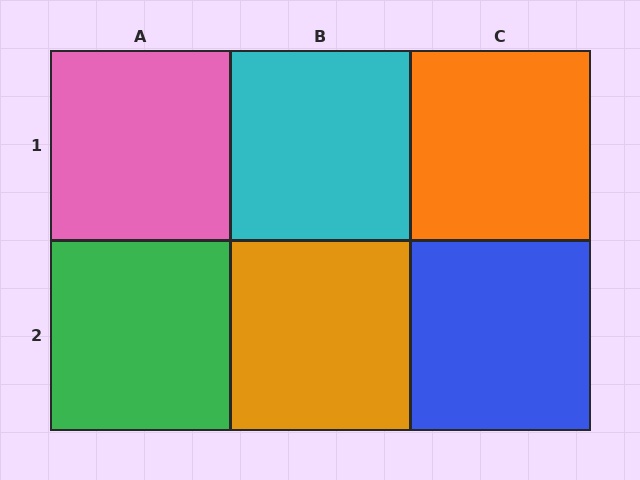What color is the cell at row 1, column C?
Orange.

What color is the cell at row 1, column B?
Cyan.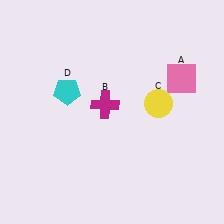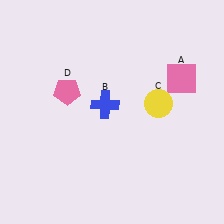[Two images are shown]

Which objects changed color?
B changed from magenta to blue. D changed from cyan to pink.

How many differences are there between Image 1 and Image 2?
There are 2 differences between the two images.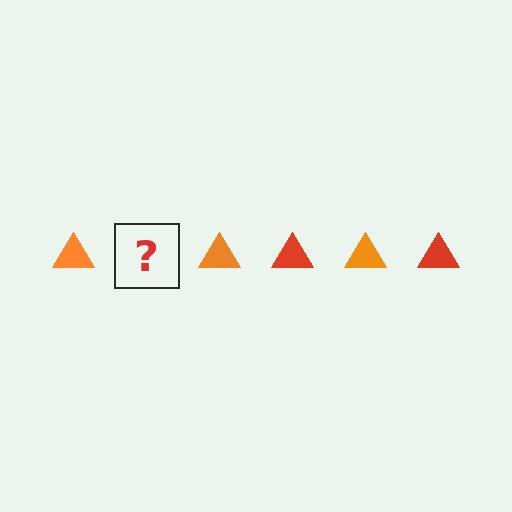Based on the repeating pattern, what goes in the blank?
The blank should be a red triangle.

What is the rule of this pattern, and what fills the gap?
The rule is that the pattern cycles through orange, red triangles. The gap should be filled with a red triangle.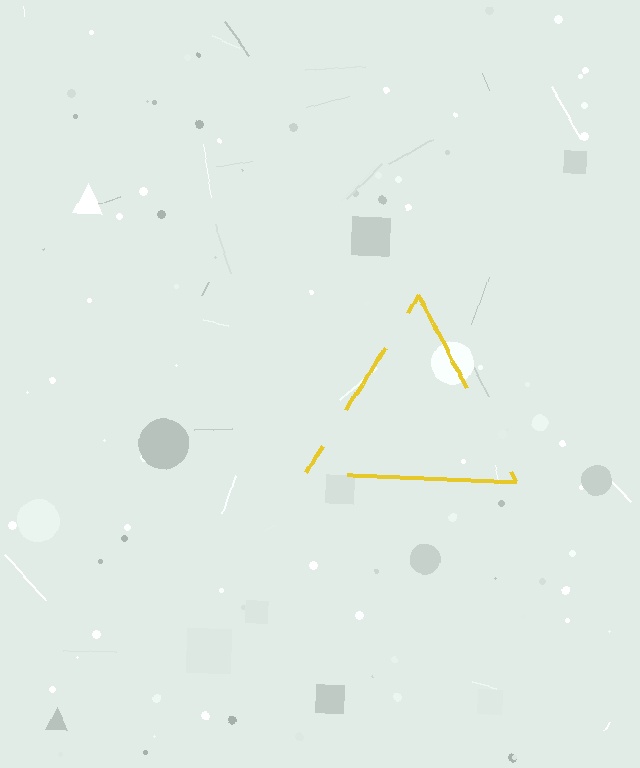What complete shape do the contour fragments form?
The contour fragments form a triangle.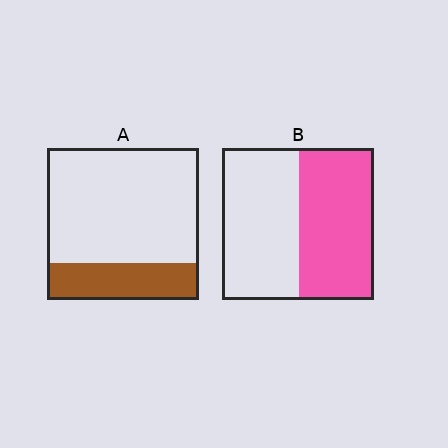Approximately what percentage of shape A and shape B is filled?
A is approximately 25% and B is approximately 50%.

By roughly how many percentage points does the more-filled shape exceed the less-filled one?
By roughly 25 percentage points (B over A).